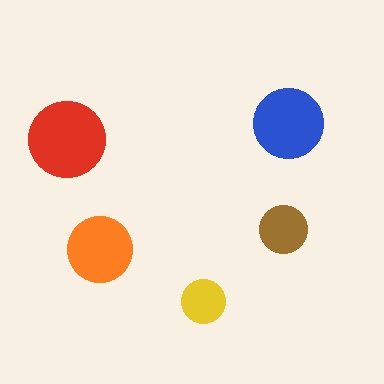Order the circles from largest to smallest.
the red one, the blue one, the orange one, the brown one, the yellow one.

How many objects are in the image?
There are 5 objects in the image.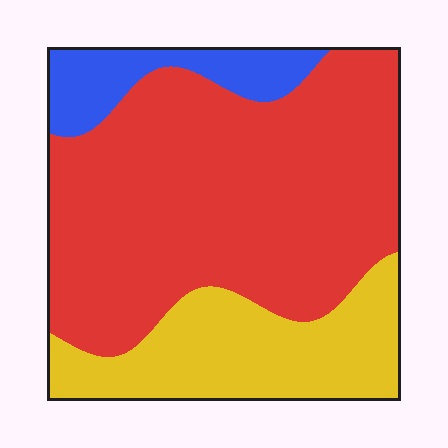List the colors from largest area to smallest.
From largest to smallest: red, yellow, blue.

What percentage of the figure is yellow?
Yellow covers around 25% of the figure.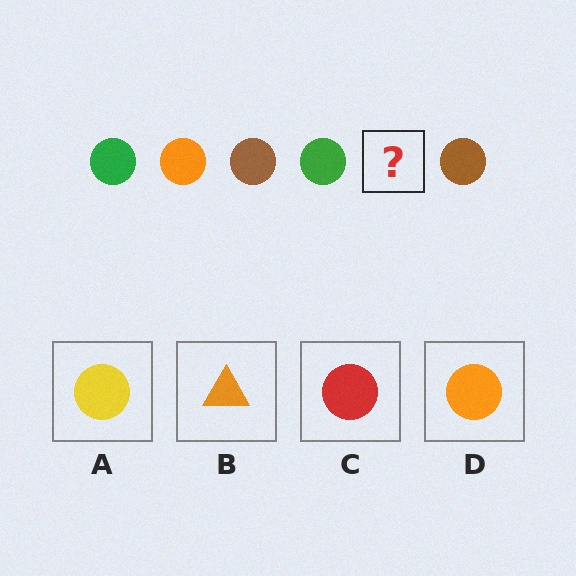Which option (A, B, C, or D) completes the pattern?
D.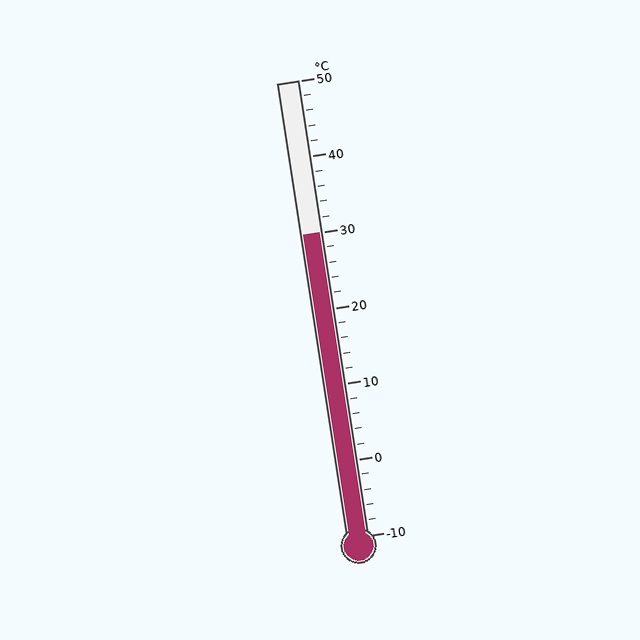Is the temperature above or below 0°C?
The temperature is above 0°C.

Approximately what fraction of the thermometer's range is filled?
The thermometer is filled to approximately 65% of its range.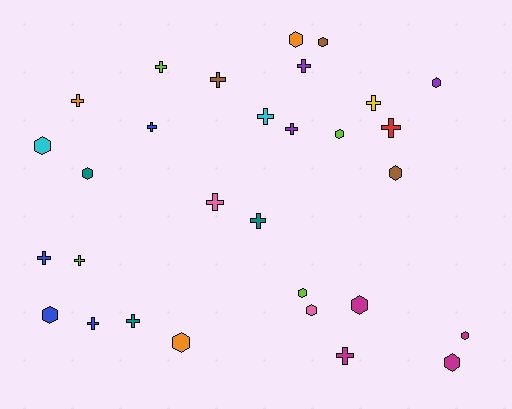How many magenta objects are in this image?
There are 4 magenta objects.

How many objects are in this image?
There are 30 objects.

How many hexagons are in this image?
There are 14 hexagons.